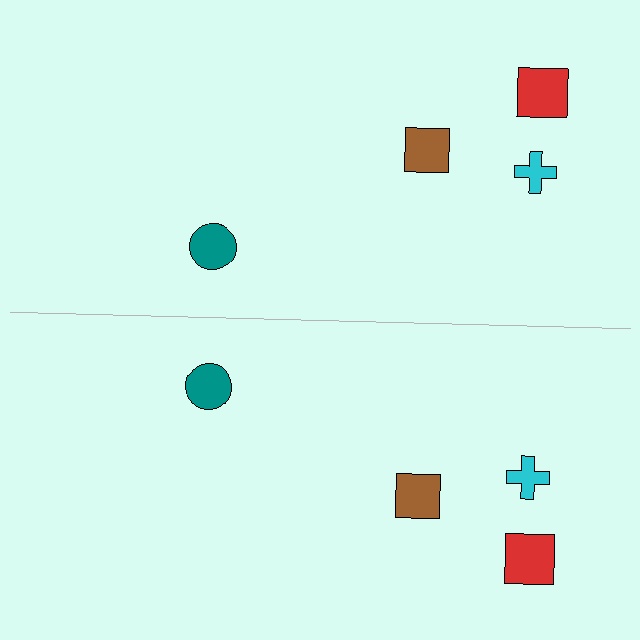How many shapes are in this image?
There are 8 shapes in this image.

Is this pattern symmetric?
Yes, this pattern has bilateral (reflection) symmetry.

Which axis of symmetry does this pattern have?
The pattern has a horizontal axis of symmetry running through the center of the image.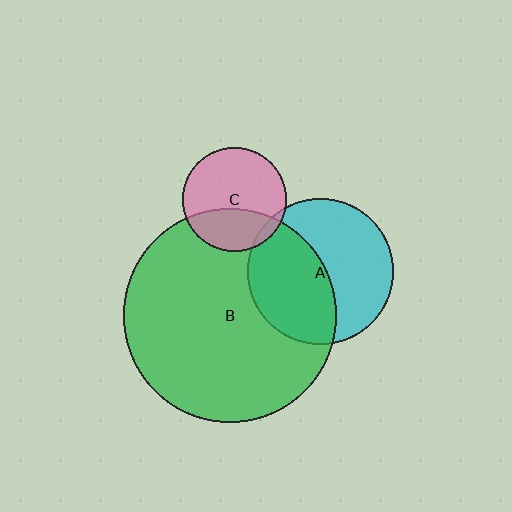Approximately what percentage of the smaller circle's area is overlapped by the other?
Approximately 5%.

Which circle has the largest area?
Circle B (green).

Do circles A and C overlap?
Yes.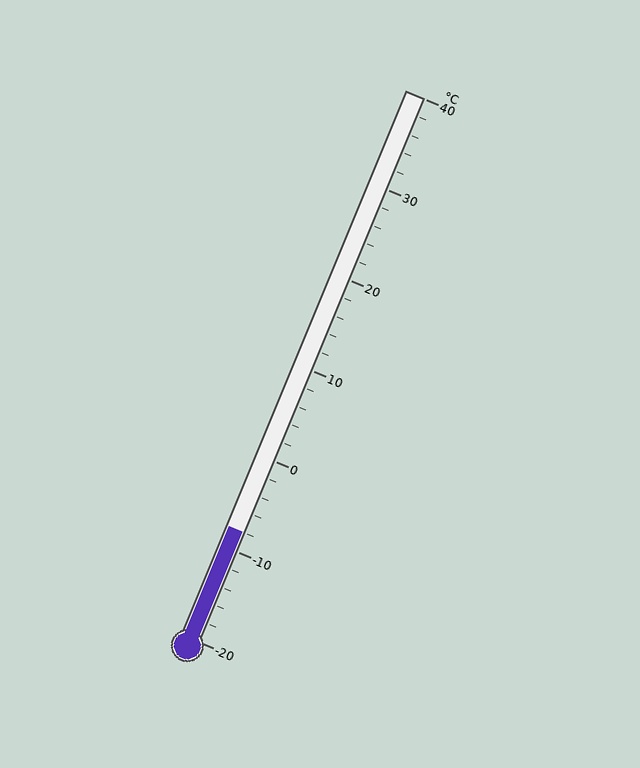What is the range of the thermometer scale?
The thermometer scale ranges from -20°C to 40°C.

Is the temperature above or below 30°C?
The temperature is below 30°C.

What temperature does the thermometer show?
The thermometer shows approximately -8°C.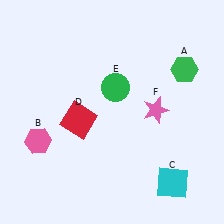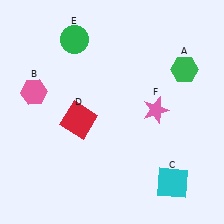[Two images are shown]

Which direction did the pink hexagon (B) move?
The pink hexagon (B) moved up.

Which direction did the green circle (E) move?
The green circle (E) moved up.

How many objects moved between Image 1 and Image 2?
2 objects moved between the two images.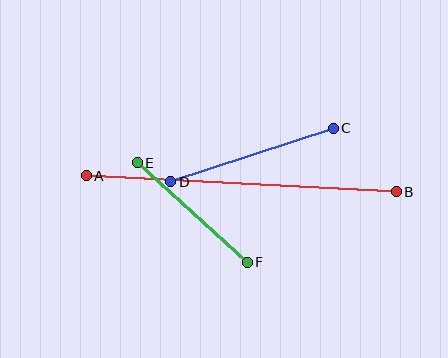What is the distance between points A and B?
The distance is approximately 310 pixels.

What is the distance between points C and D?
The distance is approximately 171 pixels.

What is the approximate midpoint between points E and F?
The midpoint is at approximately (192, 212) pixels.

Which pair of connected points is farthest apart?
Points A and B are farthest apart.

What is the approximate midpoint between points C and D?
The midpoint is at approximately (252, 155) pixels.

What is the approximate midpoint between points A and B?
The midpoint is at approximately (241, 184) pixels.